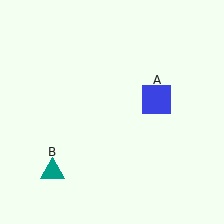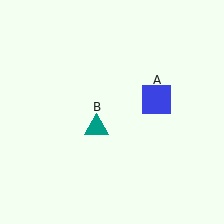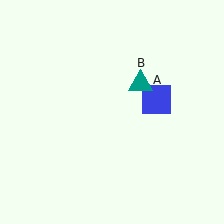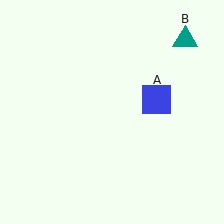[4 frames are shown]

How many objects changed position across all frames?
1 object changed position: teal triangle (object B).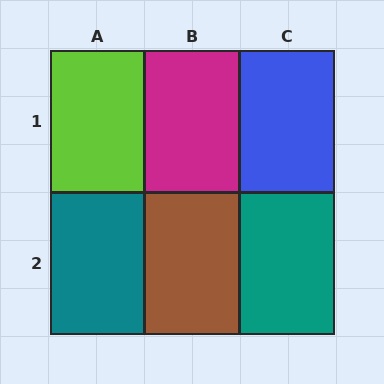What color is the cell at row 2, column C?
Teal.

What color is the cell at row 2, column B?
Brown.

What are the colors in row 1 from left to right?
Lime, magenta, blue.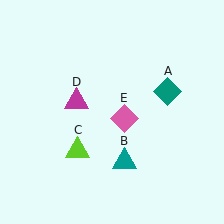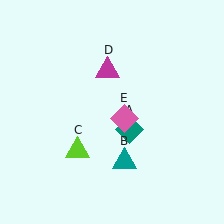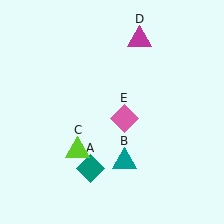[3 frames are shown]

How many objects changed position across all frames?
2 objects changed position: teal diamond (object A), magenta triangle (object D).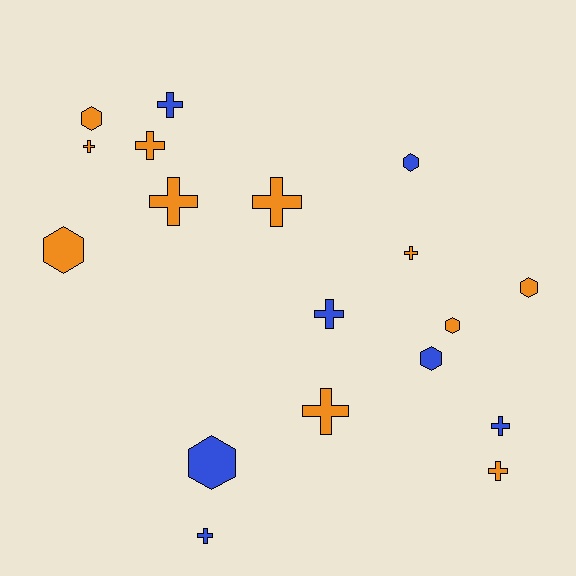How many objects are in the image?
There are 18 objects.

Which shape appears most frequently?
Cross, with 11 objects.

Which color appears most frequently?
Orange, with 11 objects.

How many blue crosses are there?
There are 4 blue crosses.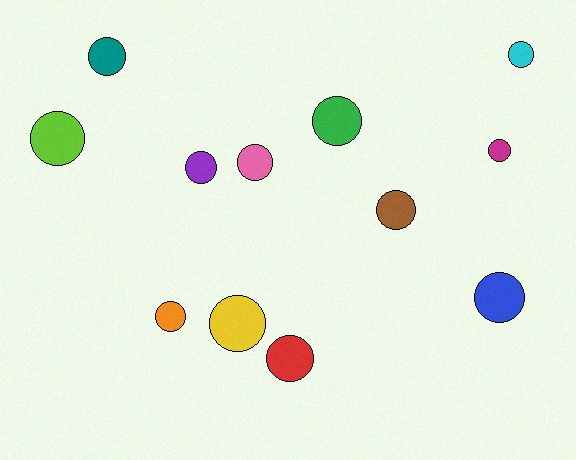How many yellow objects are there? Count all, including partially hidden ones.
There is 1 yellow object.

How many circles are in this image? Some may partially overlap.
There are 12 circles.